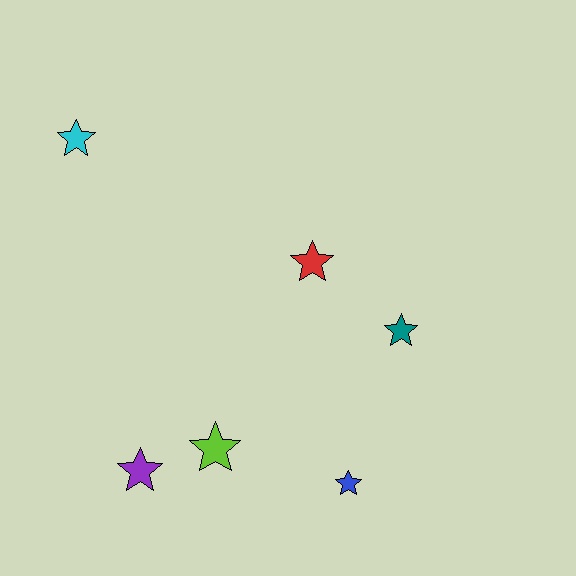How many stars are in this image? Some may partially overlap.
There are 6 stars.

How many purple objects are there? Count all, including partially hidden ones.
There is 1 purple object.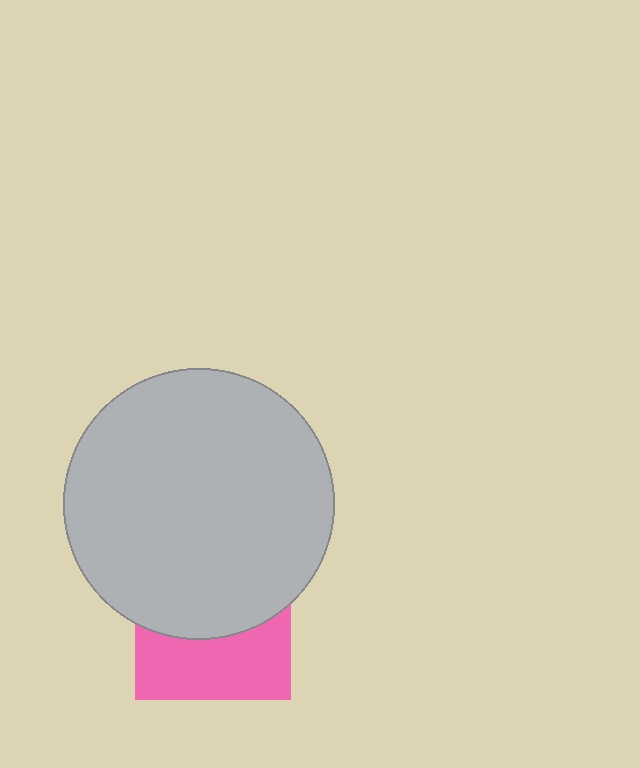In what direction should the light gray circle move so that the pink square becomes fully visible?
The light gray circle should move up. That is the shortest direction to clear the overlap and leave the pink square fully visible.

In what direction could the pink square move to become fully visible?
The pink square could move down. That would shift it out from behind the light gray circle entirely.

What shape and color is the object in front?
The object in front is a light gray circle.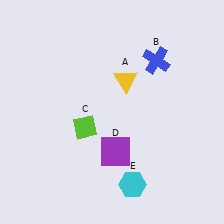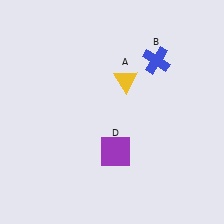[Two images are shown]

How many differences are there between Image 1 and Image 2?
There are 2 differences between the two images.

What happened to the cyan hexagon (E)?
The cyan hexagon (E) was removed in Image 2. It was in the bottom-right area of Image 1.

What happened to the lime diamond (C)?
The lime diamond (C) was removed in Image 2. It was in the bottom-left area of Image 1.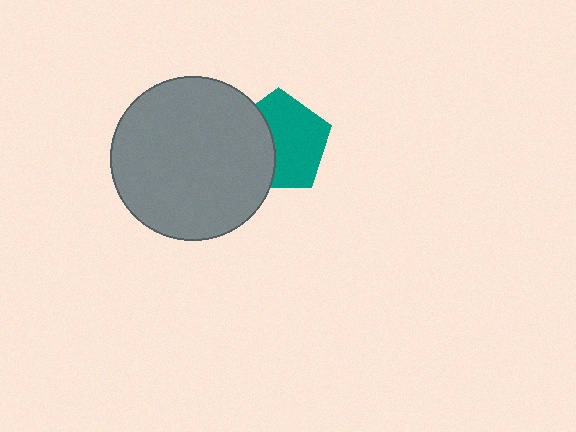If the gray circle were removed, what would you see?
You would see the complete teal pentagon.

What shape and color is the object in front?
The object in front is a gray circle.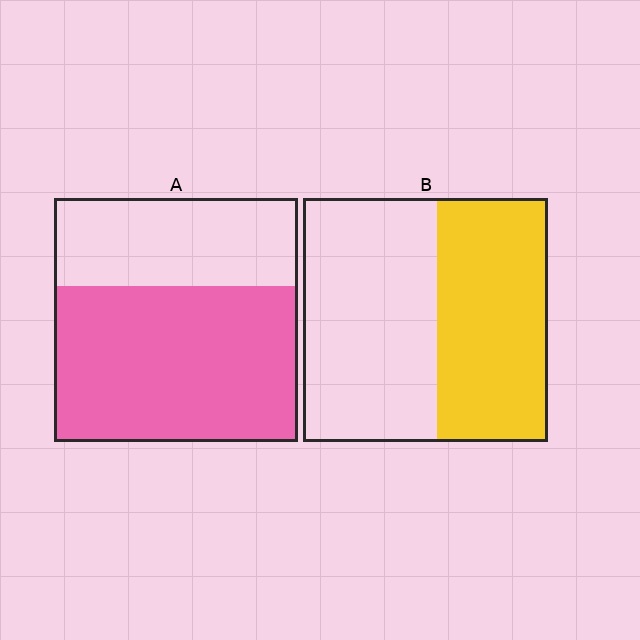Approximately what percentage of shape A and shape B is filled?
A is approximately 65% and B is approximately 45%.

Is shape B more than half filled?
No.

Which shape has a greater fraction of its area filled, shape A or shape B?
Shape A.